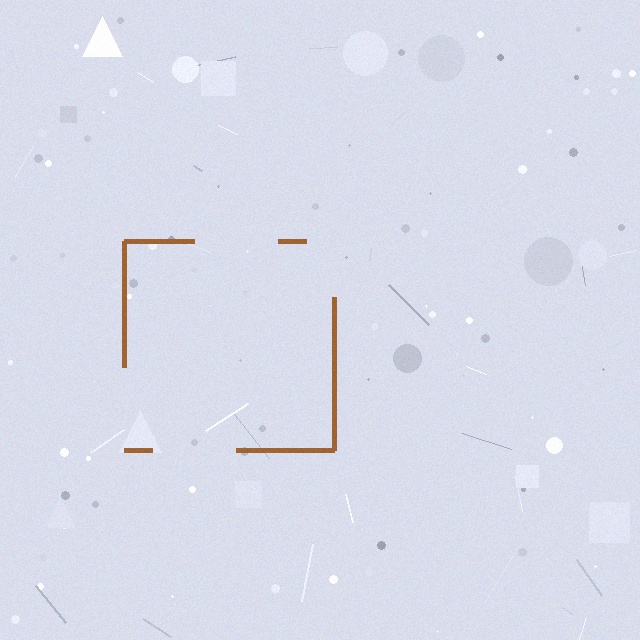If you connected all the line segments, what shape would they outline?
They would outline a square.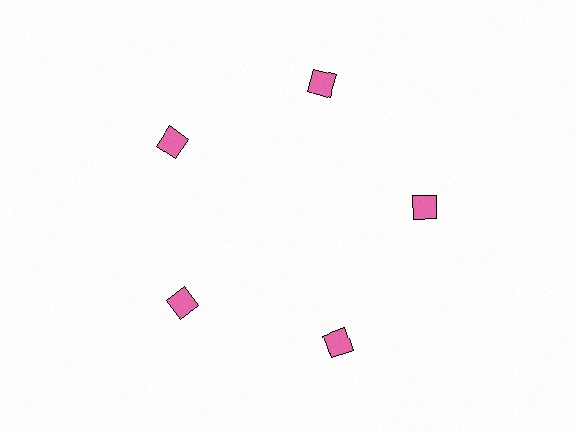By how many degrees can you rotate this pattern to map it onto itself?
The pattern maps onto itself every 72 degrees of rotation.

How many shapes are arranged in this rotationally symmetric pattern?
There are 5 shapes, arranged in 5 groups of 1.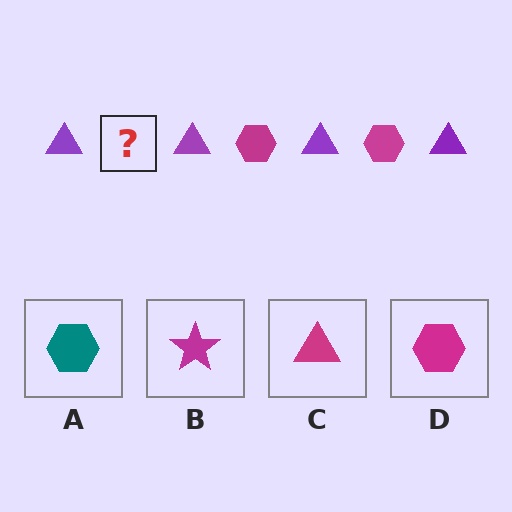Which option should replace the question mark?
Option D.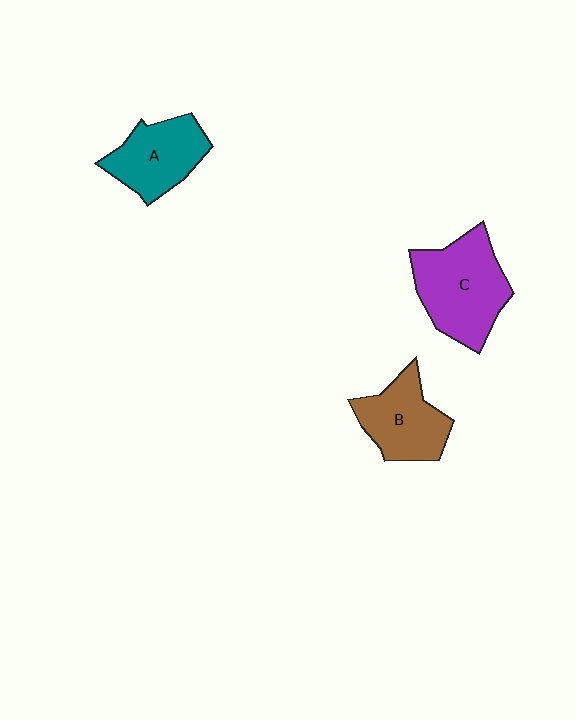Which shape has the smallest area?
Shape A (teal).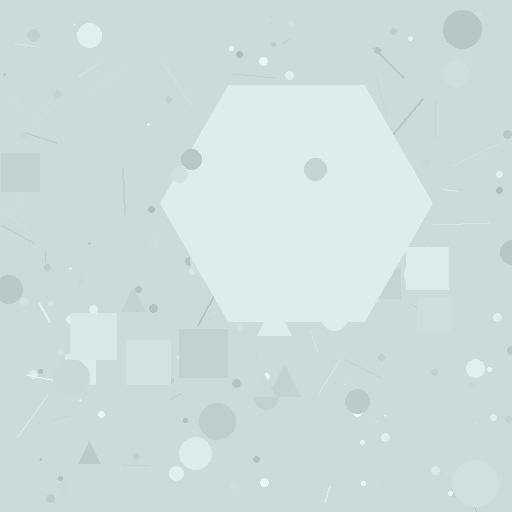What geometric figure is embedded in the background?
A hexagon is embedded in the background.